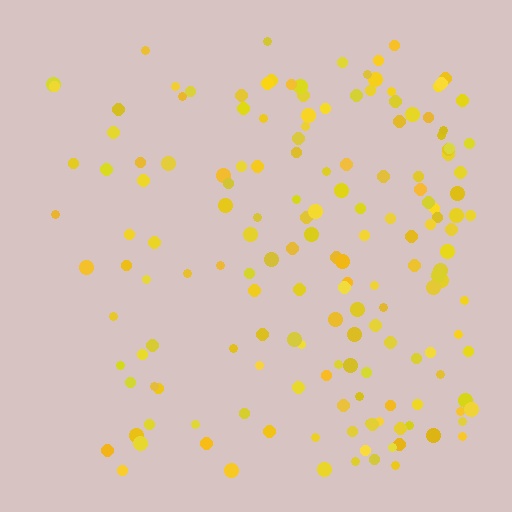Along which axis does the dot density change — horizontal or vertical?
Horizontal.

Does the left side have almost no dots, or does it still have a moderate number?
Still a moderate number, just noticeably fewer than the right.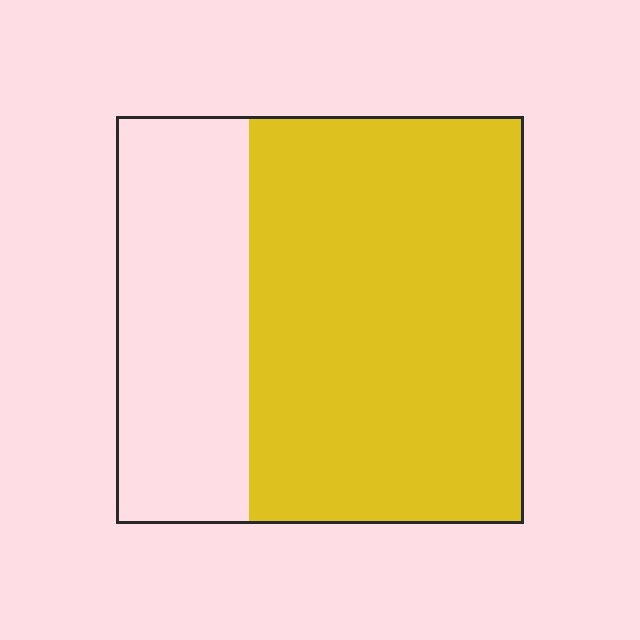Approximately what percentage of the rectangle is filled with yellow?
Approximately 65%.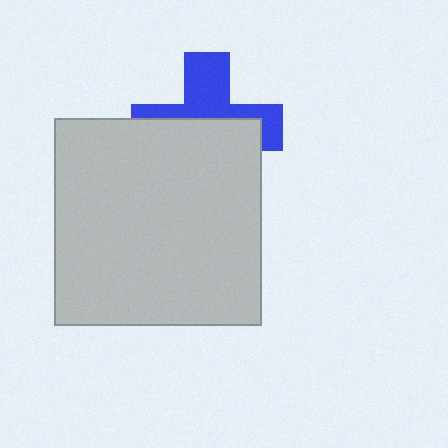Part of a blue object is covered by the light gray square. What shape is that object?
It is a cross.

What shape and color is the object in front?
The object in front is a light gray square.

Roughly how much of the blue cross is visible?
A small part of it is visible (roughly 44%).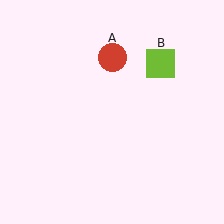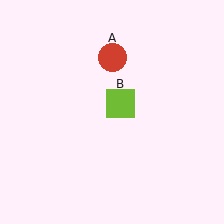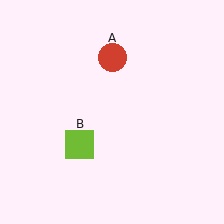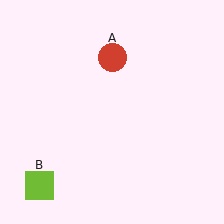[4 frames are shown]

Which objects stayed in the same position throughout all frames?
Red circle (object A) remained stationary.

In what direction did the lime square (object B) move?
The lime square (object B) moved down and to the left.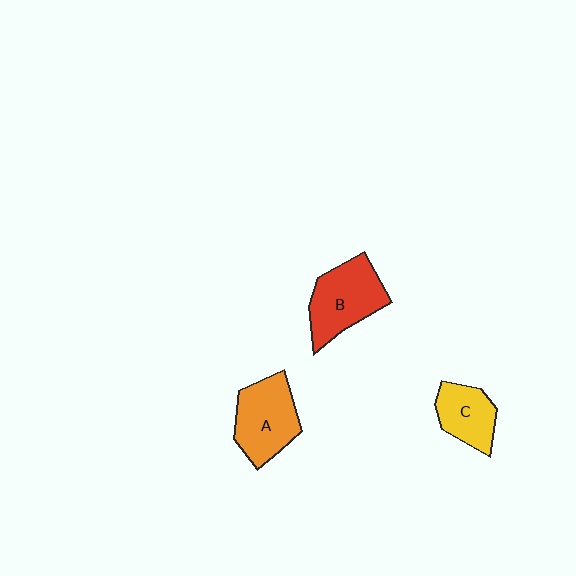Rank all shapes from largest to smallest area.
From largest to smallest: B (red), A (orange), C (yellow).